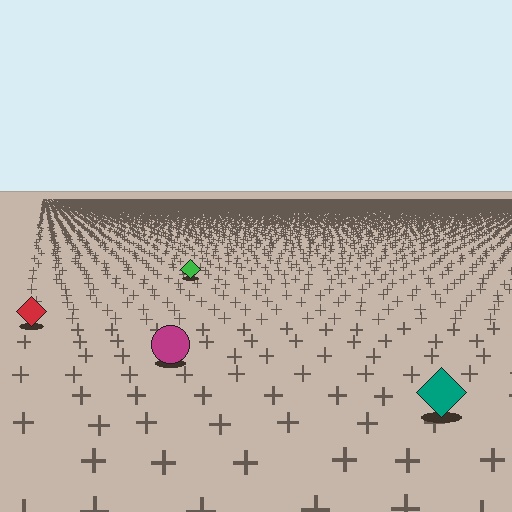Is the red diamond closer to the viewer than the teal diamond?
No. The teal diamond is closer — you can tell from the texture gradient: the ground texture is coarser near it.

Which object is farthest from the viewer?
The green diamond is farthest from the viewer. It appears smaller and the ground texture around it is denser.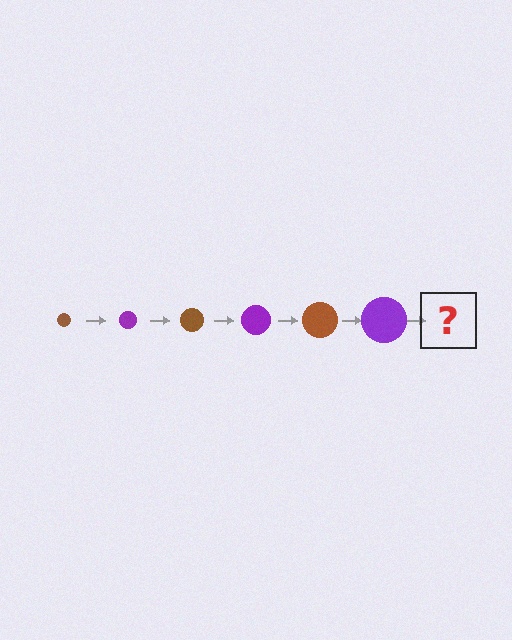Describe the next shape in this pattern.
It should be a brown circle, larger than the previous one.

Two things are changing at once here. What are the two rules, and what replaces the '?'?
The two rules are that the circle grows larger each step and the color cycles through brown and purple. The '?' should be a brown circle, larger than the previous one.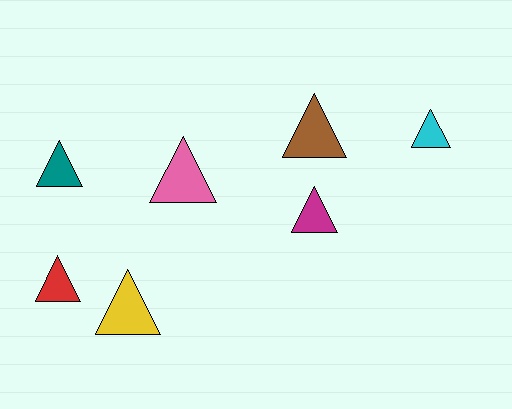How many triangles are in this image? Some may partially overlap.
There are 7 triangles.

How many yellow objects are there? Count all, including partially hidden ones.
There is 1 yellow object.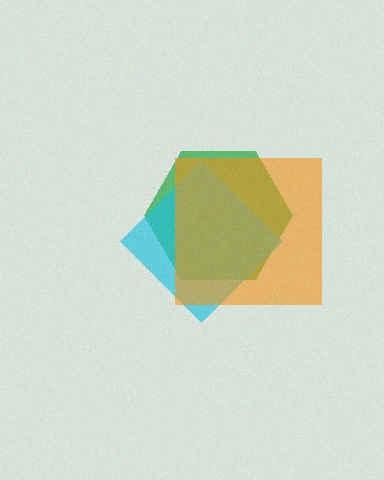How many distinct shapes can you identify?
There are 3 distinct shapes: a green hexagon, a cyan diamond, an orange square.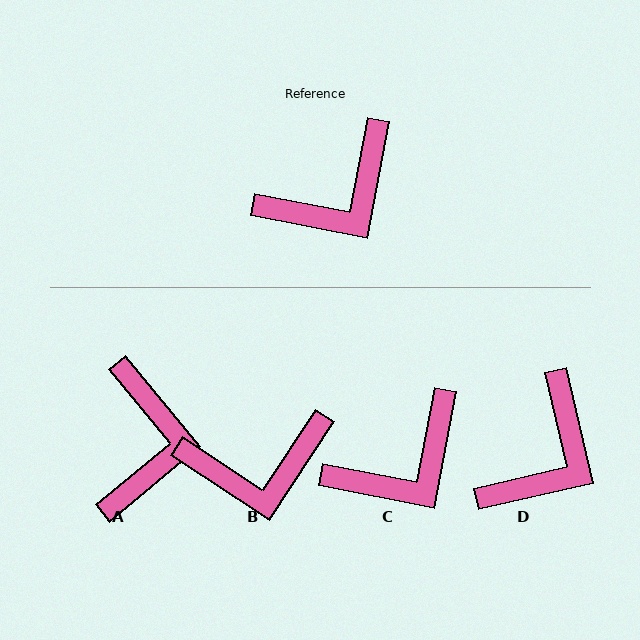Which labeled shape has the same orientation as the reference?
C.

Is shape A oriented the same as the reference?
No, it is off by about 50 degrees.